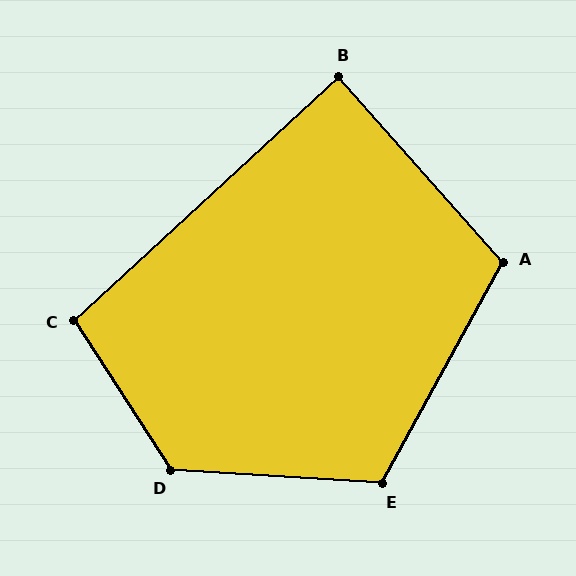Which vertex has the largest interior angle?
D, at approximately 126 degrees.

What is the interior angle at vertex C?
Approximately 100 degrees (obtuse).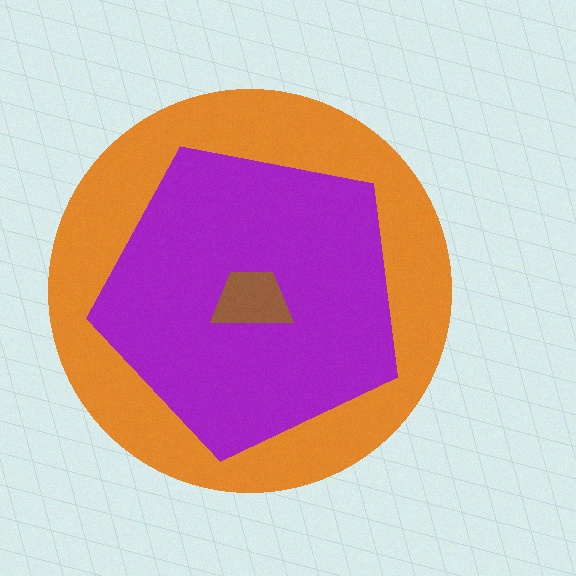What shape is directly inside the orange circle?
The purple pentagon.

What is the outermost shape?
The orange circle.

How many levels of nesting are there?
3.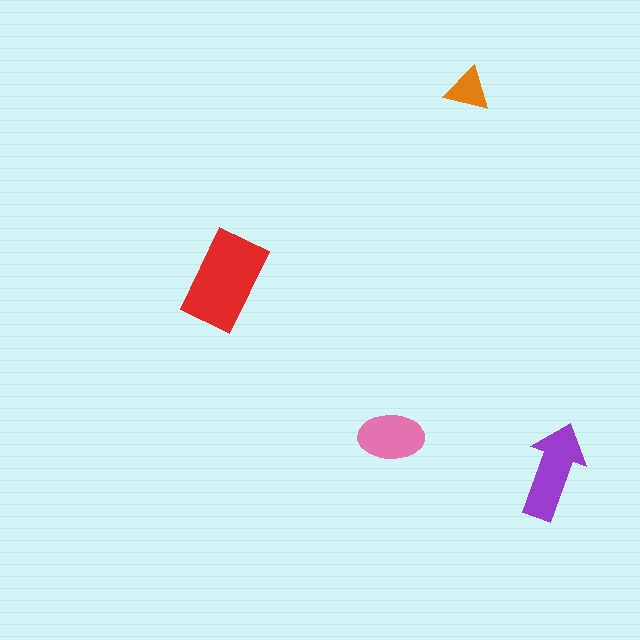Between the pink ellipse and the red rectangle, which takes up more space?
The red rectangle.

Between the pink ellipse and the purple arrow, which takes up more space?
The purple arrow.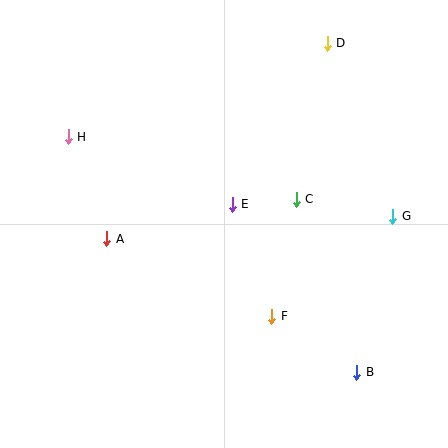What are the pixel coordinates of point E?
Point E is at (232, 204).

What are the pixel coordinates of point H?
Point H is at (68, 137).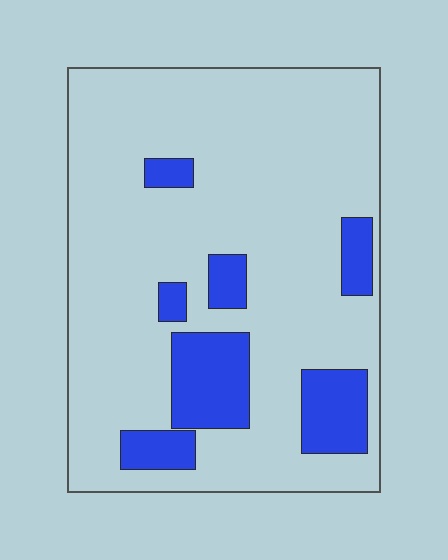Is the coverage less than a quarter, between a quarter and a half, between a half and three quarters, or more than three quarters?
Less than a quarter.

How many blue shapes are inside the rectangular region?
7.